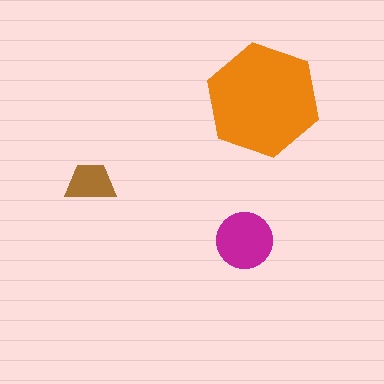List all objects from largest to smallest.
The orange hexagon, the magenta circle, the brown trapezoid.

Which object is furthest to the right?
The orange hexagon is rightmost.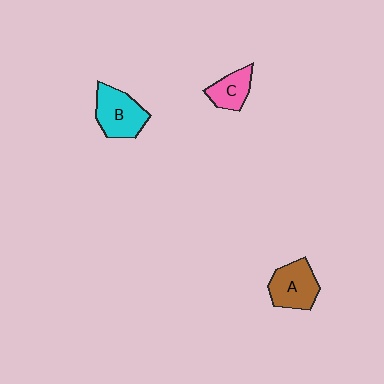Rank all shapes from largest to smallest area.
From largest to smallest: B (cyan), A (brown), C (pink).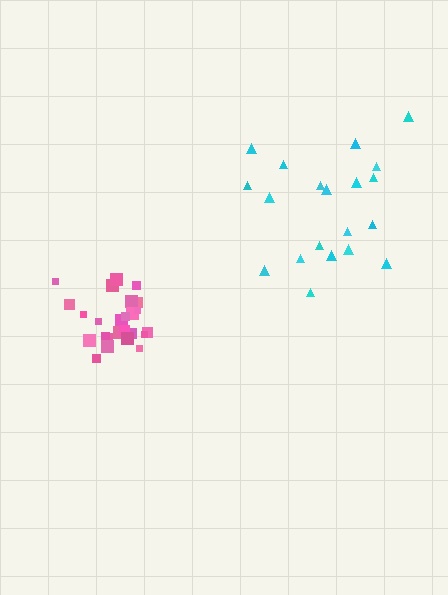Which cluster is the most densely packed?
Pink.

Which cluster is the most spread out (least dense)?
Cyan.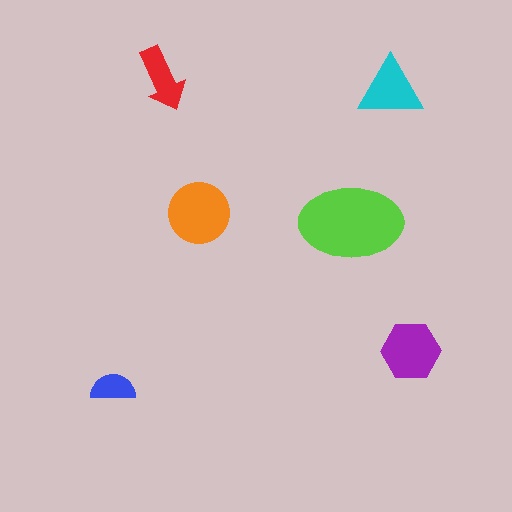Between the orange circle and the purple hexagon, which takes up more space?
The orange circle.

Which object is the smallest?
The blue semicircle.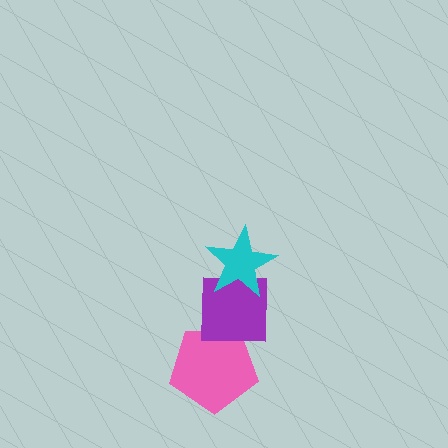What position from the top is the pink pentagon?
The pink pentagon is 3rd from the top.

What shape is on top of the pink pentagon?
The purple square is on top of the pink pentagon.